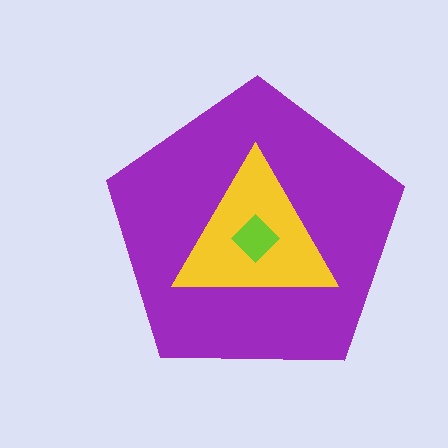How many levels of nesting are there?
3.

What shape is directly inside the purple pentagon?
The yellow triangle.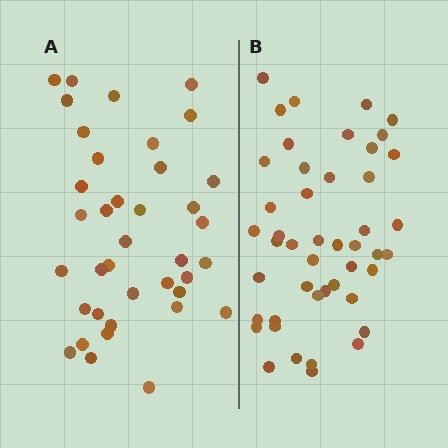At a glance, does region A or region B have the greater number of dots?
Region B (the right region) has more dots.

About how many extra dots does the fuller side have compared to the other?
Region B has roughly 8 or so more dots than region A.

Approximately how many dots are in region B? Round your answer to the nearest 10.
About 50 dots. (The exact count is 46, which rounds to 50.)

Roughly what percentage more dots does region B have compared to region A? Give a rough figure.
About 20% more.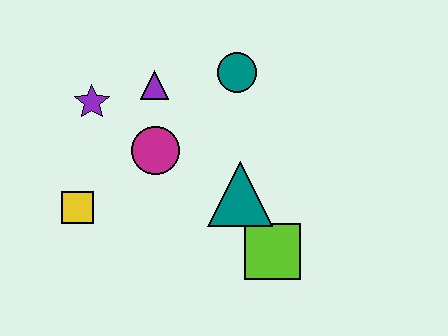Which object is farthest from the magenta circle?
The lime square is farthest from the magenta circle.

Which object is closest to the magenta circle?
The purple triangle is closest to the magenta circle.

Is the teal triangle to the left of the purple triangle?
No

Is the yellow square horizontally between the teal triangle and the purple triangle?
No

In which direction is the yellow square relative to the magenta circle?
The yellow square is to the left of the magenta circle.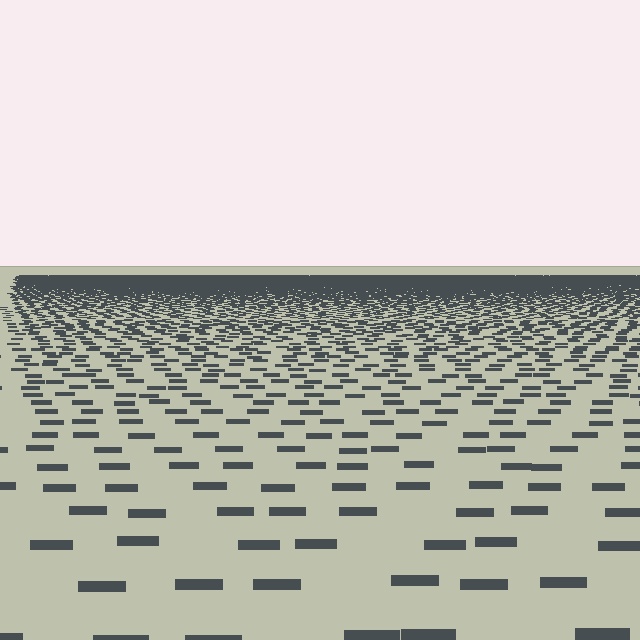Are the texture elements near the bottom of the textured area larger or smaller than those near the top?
Larger. Near the bottom, elements are closer to the viewer and appear at a bigger on-screen size.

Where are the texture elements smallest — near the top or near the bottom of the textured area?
Near the top.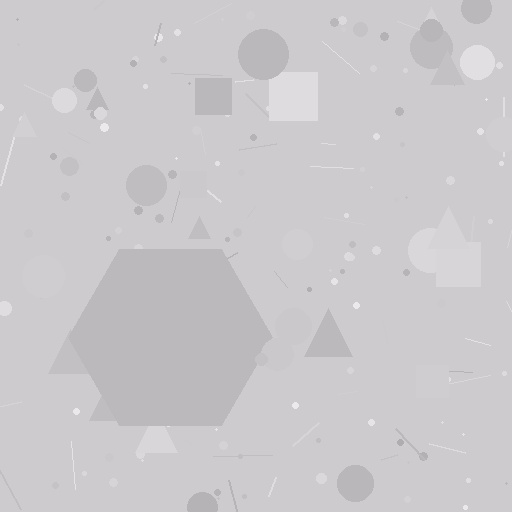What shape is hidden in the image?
A hexagon is hidden in the image.